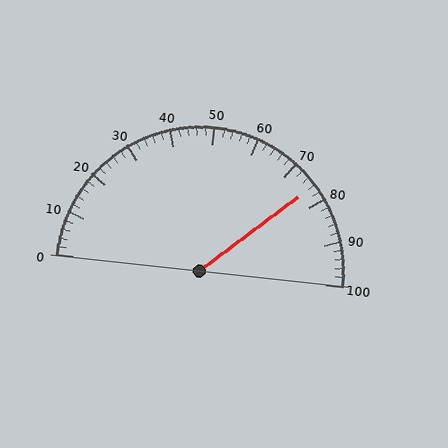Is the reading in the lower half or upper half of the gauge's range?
The reading is in the upper half of the range (0 to 100).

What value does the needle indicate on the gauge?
The needle indicates approximately 76.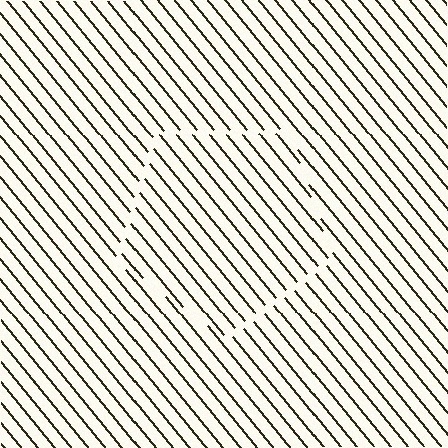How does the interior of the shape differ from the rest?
The interior of the shape contains the same grating, shifted by half a period — the contour is defined by the phase discontinuity where line-ends from the inner and outer gratings abut.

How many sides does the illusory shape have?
5 sides — the line-ends trace a pentagon.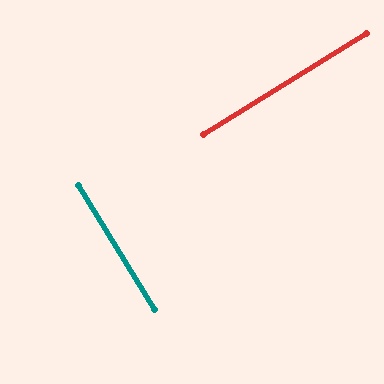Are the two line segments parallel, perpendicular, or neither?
Perpendicular — they meet at approximately 90°.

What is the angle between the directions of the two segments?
Approximately 90 degrees.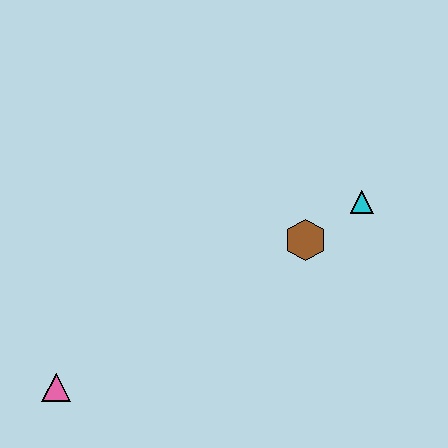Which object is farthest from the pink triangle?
The cyan triangle is farthest from the pink triangle.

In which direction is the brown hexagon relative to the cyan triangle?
The brown hexagon is to the left of the cyan triangle.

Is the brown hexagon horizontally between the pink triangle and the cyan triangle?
Yes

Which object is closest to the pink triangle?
The brown hexagon is closest to the pink triangle.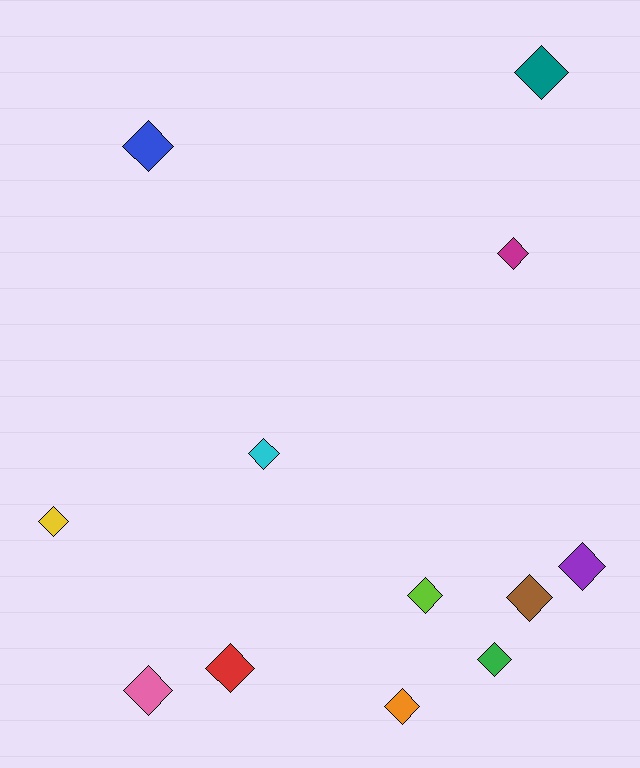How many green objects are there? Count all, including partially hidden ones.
There is 1 green object.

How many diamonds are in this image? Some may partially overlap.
There are 12 diamonds.